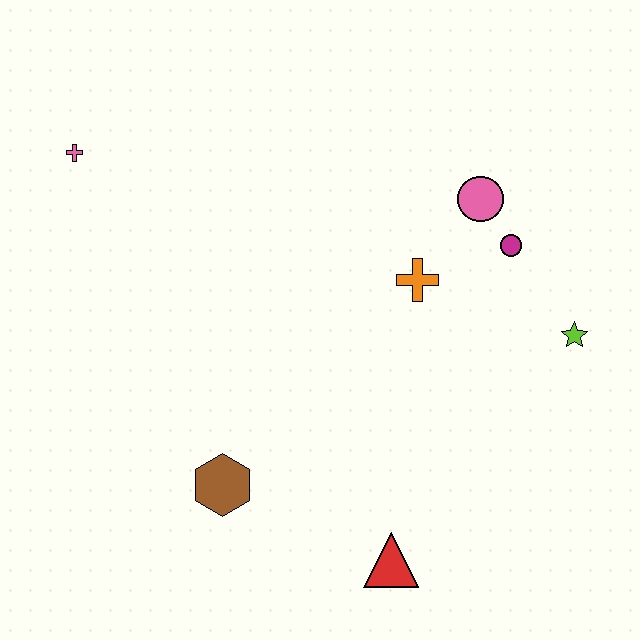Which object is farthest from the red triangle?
The pink cross is farthest from the red triangle.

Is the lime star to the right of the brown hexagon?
Yes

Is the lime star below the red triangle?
No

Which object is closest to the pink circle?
The magenta circle is closest to the pink circle.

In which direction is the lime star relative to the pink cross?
The lime star is to the right of the pink cross.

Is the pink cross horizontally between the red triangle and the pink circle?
No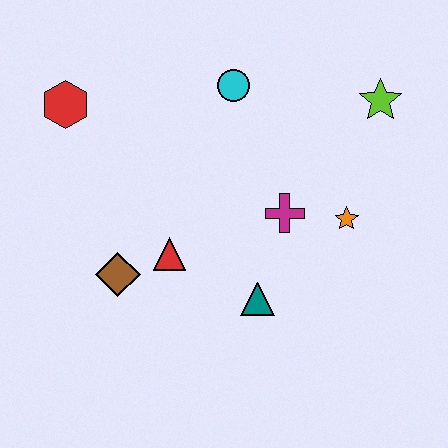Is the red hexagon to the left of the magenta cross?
Yes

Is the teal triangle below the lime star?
Yes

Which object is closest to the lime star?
The orange star is closest to the lime star.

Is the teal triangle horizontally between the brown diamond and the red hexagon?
No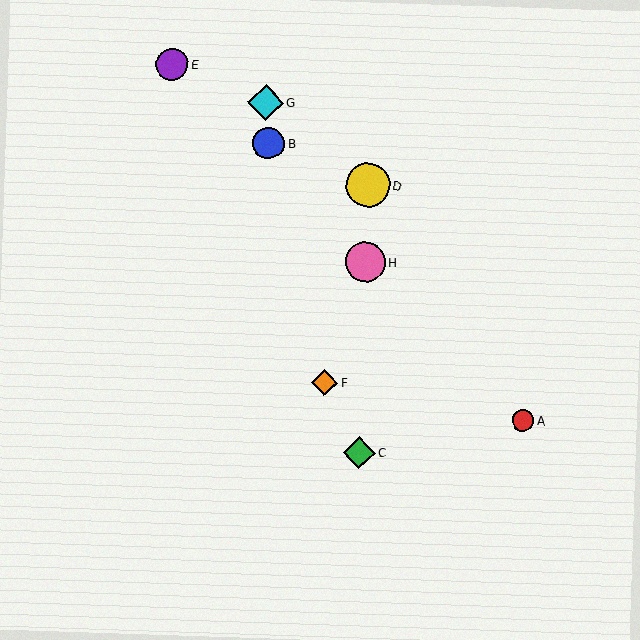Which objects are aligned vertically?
Objects C, D, H are aligned vertically.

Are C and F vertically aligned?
No, C is at x≈359 and F is at x≈325.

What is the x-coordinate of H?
Object H is at x≈365.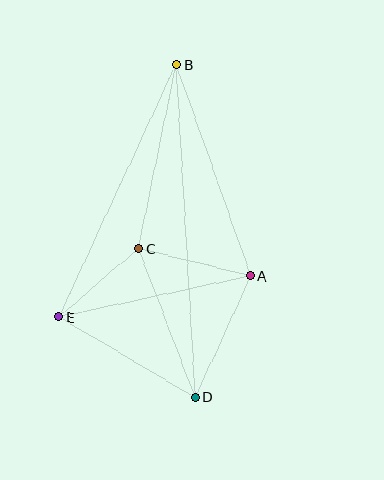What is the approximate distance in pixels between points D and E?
The distance between D and E is approximately 158 pixels.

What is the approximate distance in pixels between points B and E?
The distance between B and E is approximately 279 pixels.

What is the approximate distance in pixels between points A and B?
The distance between A and B is approximately 224 pixels.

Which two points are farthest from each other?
Points B and D are farthest from each other.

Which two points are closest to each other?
Points C and E are closest to each other.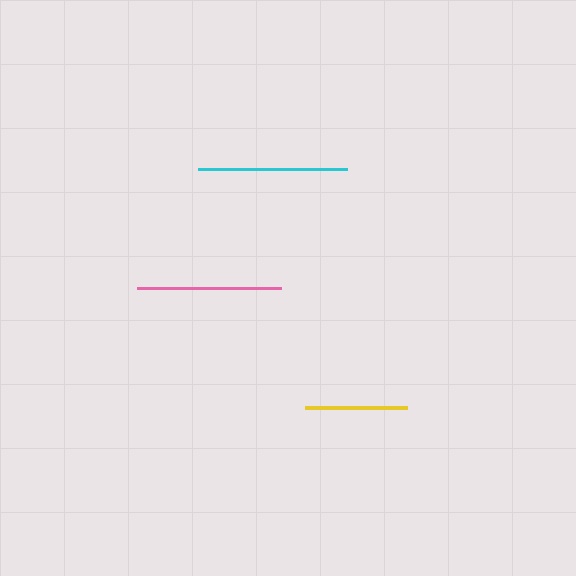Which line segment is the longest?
The cyan line is the longest at approximately 149 pixels.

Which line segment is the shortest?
The yellow line is the shortest at approximately 101 pixels.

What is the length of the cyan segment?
The cyan segment is approximately 149 pixels long.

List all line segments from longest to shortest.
From longest to shortest: cyan, pink, yellow.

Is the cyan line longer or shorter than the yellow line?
The cyan line is longer than the yellow line.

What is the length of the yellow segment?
The yellow segment is approximately 101 pixels long.